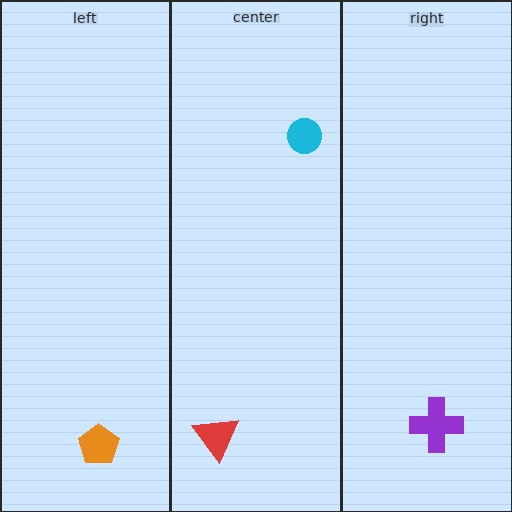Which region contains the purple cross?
The right region.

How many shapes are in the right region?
1.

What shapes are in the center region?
The red triangle, the cyan circle.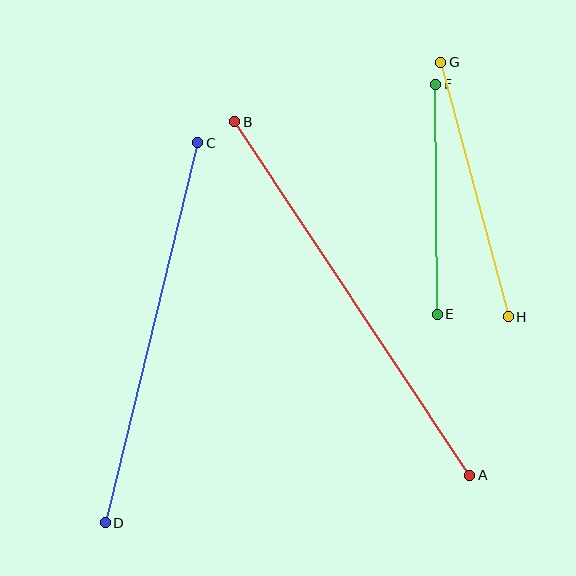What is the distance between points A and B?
The distance is approximately 424 pixels.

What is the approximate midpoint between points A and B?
The midpoint is at approximately (352, 299) pixels.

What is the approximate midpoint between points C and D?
The midpoint is at approximately (152, 333) pixels.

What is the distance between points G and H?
The distance is approximately 263 pixels.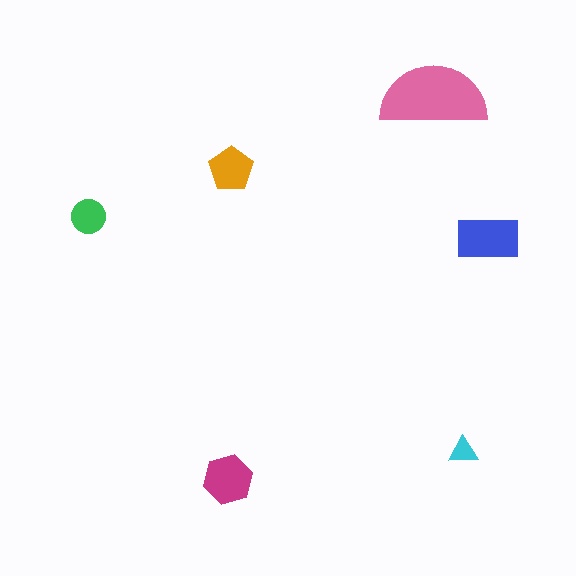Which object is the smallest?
The cyan triangle.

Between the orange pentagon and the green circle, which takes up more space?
The orange pentagon.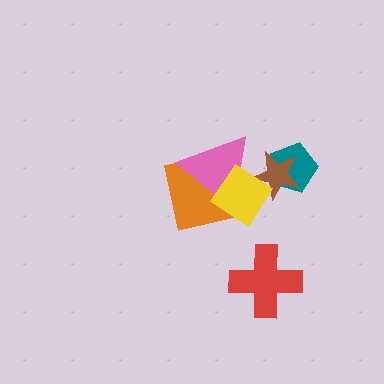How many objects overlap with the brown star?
3 objects overlap with the brown star.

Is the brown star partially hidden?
Yes, it is partially covered by another shape.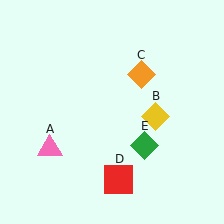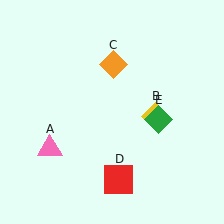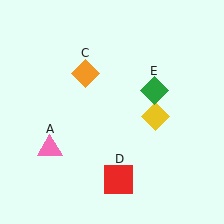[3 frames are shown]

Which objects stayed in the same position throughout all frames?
Pink triangle (object A) and yellow diamond (object B) and red square (object D) remained stationary.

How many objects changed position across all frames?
2 objects changed position: orange diamond (object C), green diamond (object E).